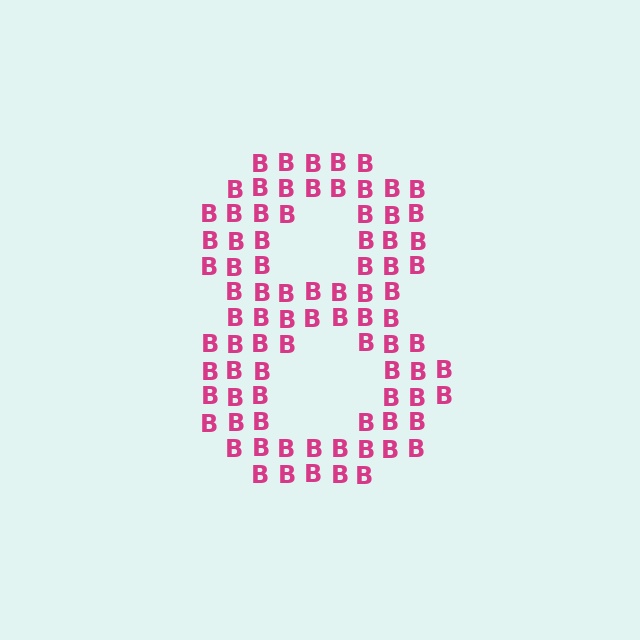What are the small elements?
The small elements are letter B's.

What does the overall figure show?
The overall figure shows the digit 8.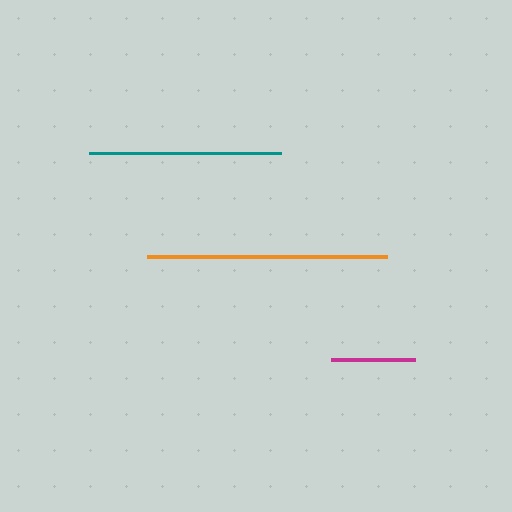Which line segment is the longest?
The orange line is the longest at approximately 240 pixels.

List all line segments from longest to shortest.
From longest to shortest: orange, teal, magenta.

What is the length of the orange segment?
The orange segment is approximately 240 pixels long.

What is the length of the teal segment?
The teal segment is approximately 192 pixels long.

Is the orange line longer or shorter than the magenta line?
The orange line is longer than the magenta line.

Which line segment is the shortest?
The magenta line is the shortest at approximately 84 pixels.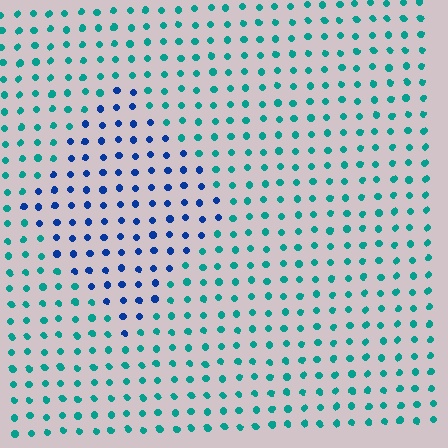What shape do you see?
I see a diamond.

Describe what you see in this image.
The image is filled with small teal elements in a uniform arrangement. A diamond-shaped region is visible where the elements are tinted to a slightly different hue, forming a subtle color boundary.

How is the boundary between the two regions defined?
The boundary is defined purely by a slight shift in hue (about 48 degrees). Spacing, size, and orientation are identical on both sides.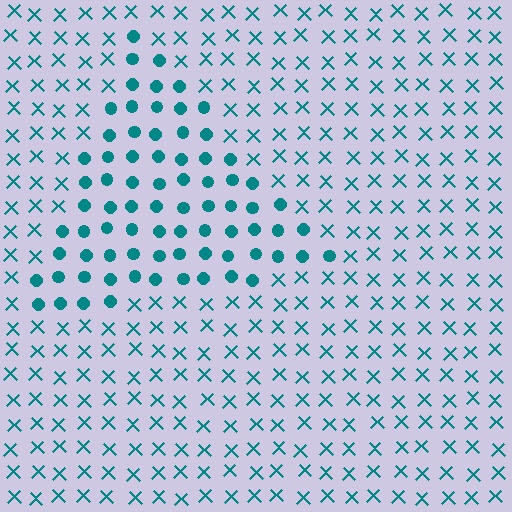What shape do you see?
I see a triangle.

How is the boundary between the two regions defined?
The boundary is defined by a change in element shape: circles inside vs. X marks outside. All elements share the same color and spacing.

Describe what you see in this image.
The image is filled with small teal elements arranged in a uniform grid. A triangle-shaped region contains circles, while the surrounding area contains X marks. The boundary is defined purely by the change in element shape.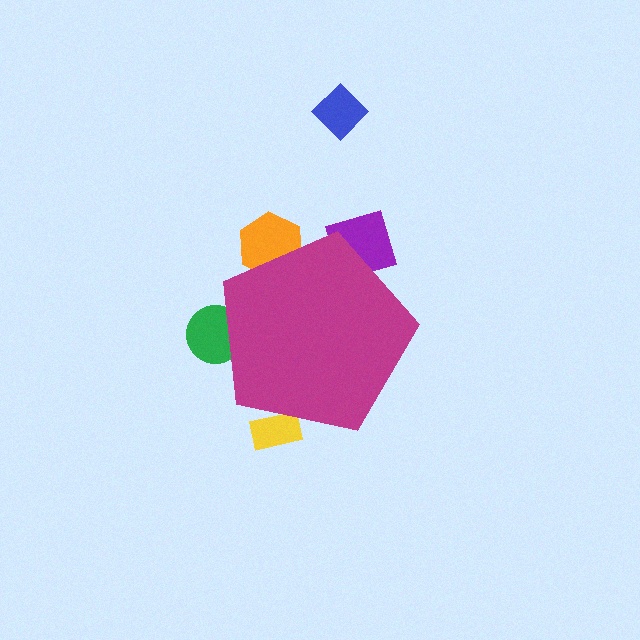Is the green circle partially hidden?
Yes, the green circle is partially hidden behind the magenta pentagon.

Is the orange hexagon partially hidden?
Yes, the orange hexagon is partially hidden behind the magenta pentagon.